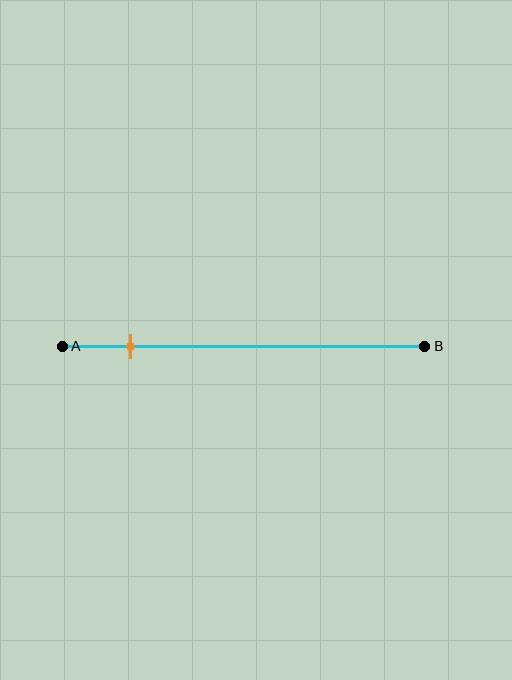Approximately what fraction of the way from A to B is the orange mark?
The orange mark is approximately 20% of the way from A to B.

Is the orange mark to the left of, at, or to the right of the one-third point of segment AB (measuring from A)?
The orange mark is to the left of the one-third point of segment AB.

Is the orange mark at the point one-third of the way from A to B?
No, the mark is at about 20% from A, not at the 33% one-third point.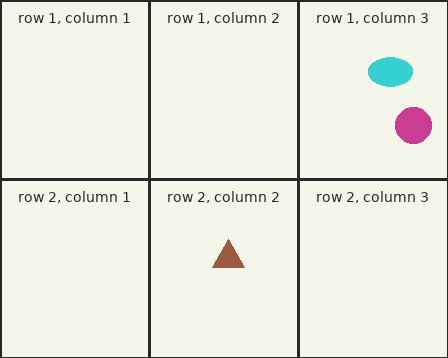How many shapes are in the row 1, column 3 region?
2.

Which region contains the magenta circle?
The row 1, column 3 region.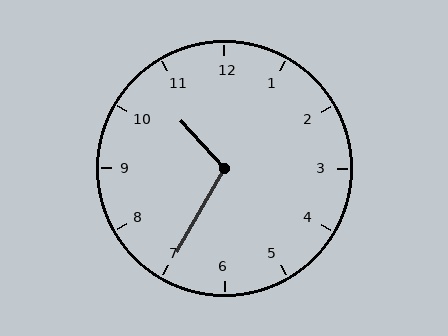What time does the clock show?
10:35.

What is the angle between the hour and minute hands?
Approximately 108 degrees.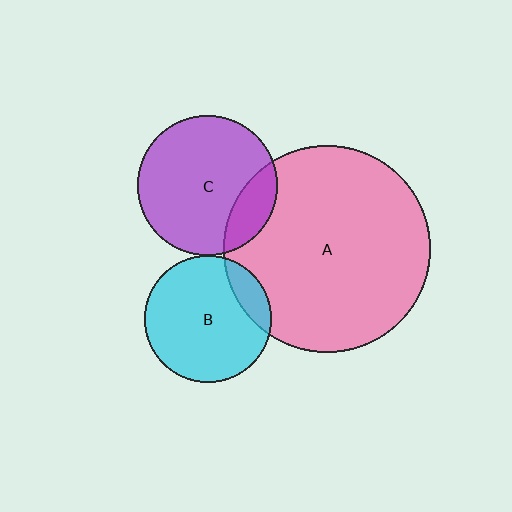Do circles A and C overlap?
Yes.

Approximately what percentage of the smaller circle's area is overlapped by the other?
Approximately 20%.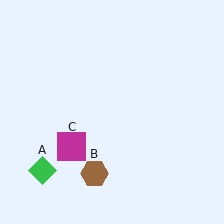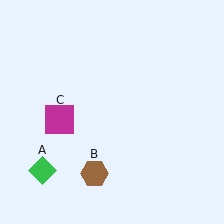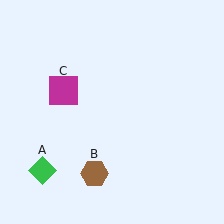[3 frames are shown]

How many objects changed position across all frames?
1 object changed position: magenta square (object C).